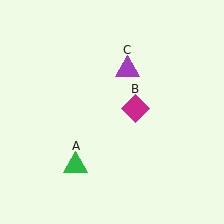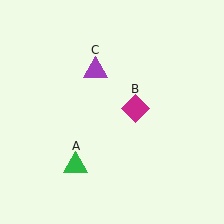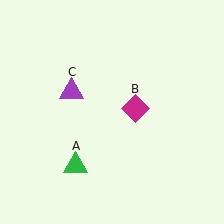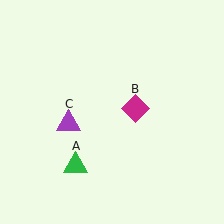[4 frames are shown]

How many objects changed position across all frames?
1 object changed position: purple triangle (object C).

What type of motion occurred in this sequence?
The purple triangle (object C) rotated counterclockwise around the center of the scene.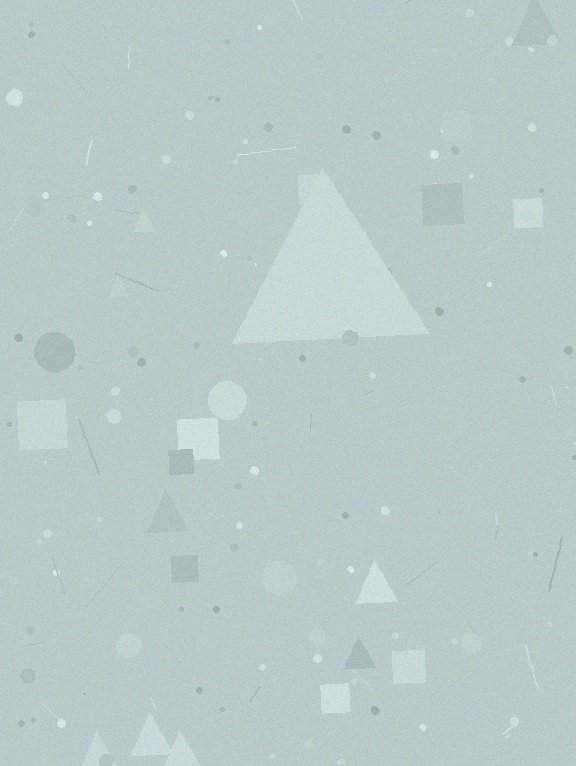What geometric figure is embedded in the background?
A triangle is embedded in the background.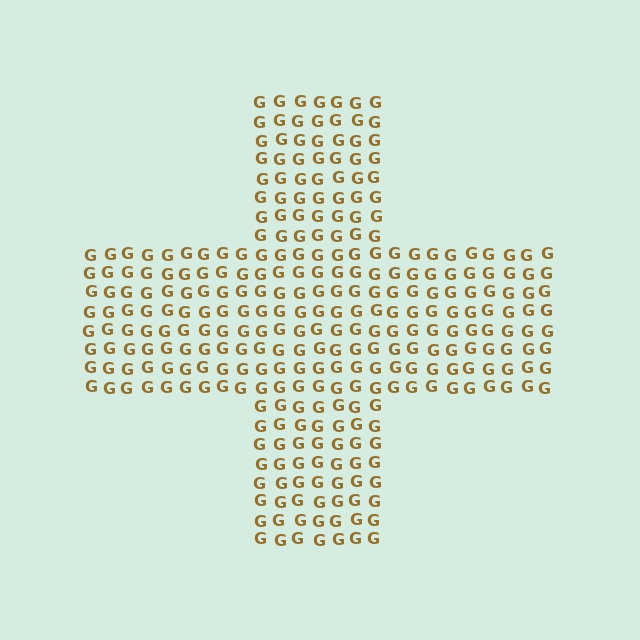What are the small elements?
The small elements are letter G's.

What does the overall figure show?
The overall figure shows a cross.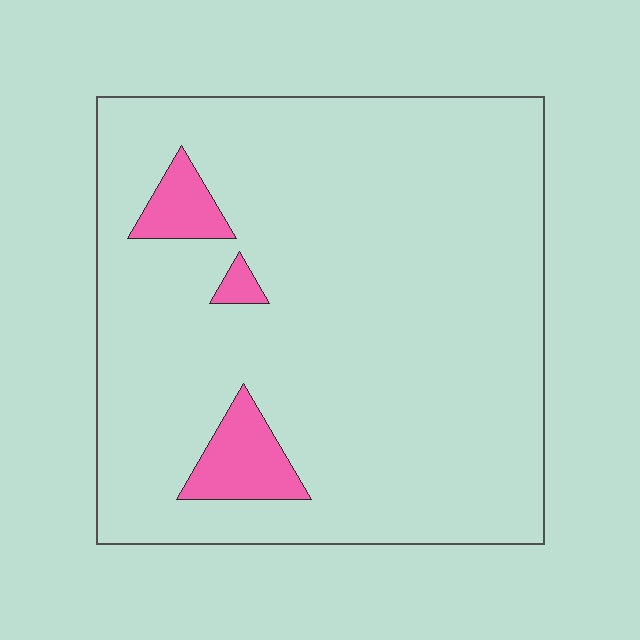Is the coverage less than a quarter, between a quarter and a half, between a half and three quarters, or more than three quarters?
Less than a quarter.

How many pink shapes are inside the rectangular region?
3.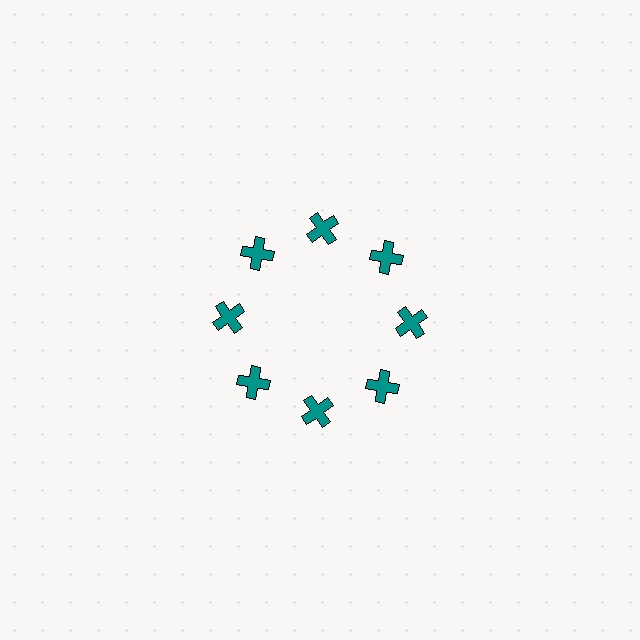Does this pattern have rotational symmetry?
Yes, this pattern has 8-fold rotational symmetry. It looks the same after rotating 45 degrees around the center.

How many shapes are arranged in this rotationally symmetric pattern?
There are 8 shapes, arranged in 8 groups of 1.